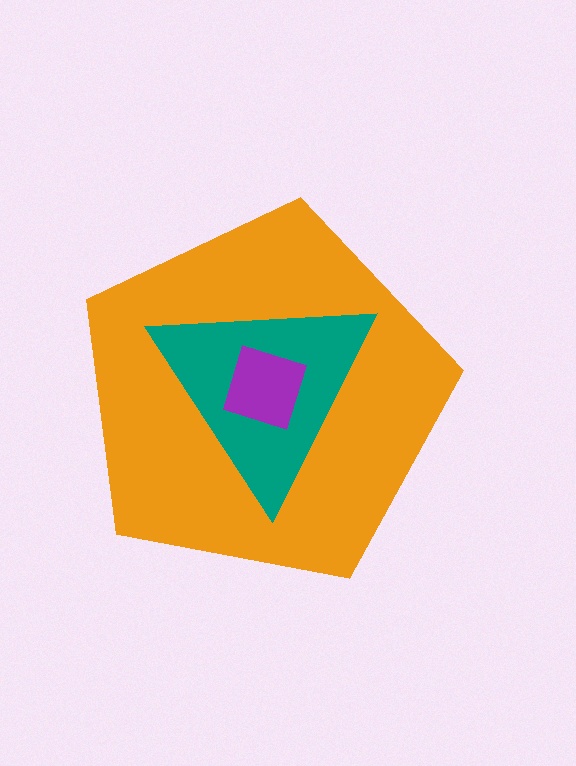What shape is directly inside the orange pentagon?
The teal triangle.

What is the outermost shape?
The orange pentagon.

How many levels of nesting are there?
3.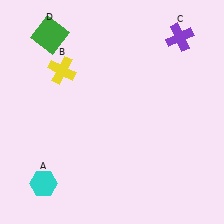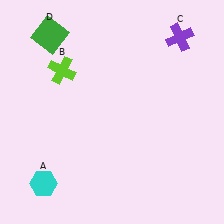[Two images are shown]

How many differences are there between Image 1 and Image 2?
There is 1 difference between the two images.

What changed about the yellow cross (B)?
In Image 1, B is yellow. In Image 2, it changed to lime.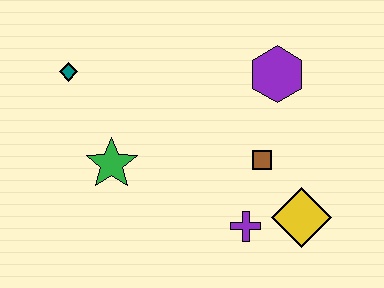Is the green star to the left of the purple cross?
Yes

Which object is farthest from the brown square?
The teal diamond is farthest from the brown square.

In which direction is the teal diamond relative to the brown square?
The teal diamond is to the left of the brown square.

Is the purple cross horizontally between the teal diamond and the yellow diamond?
Yes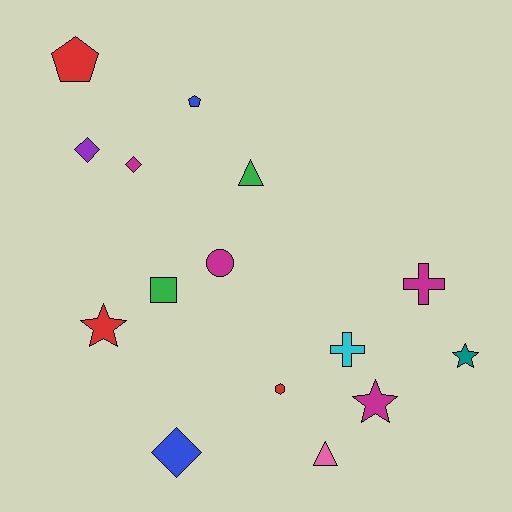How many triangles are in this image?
There are 2 triangles.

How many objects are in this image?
There are 15 objects.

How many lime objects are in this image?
There are no lime objects.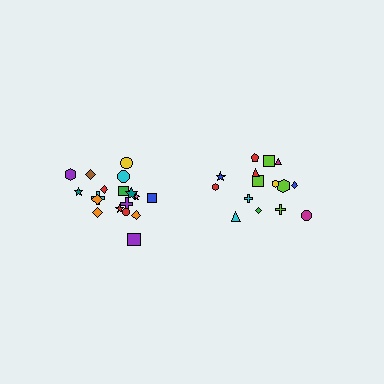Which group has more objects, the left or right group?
The left group.